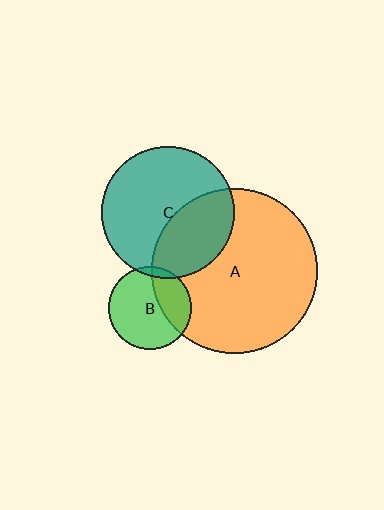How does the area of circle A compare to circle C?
Approximately 1.6 times.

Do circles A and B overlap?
Yes.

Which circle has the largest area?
Circle A (orange).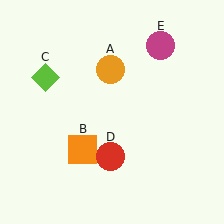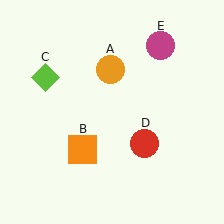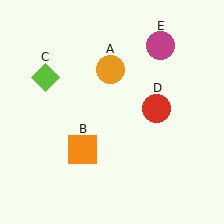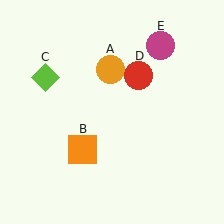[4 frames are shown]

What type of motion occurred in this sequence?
The red circle (object D) rotated counterclockwise around the center of the scene.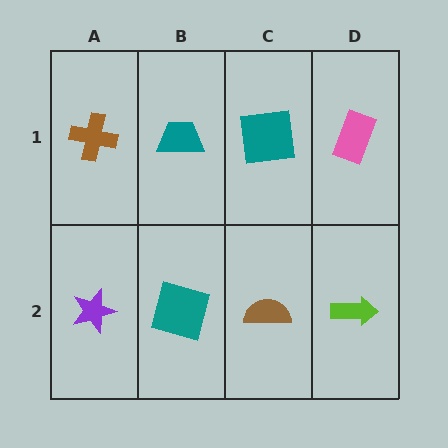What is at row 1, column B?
A teal trapezoid.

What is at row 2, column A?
A purple star.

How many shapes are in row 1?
4 shapes.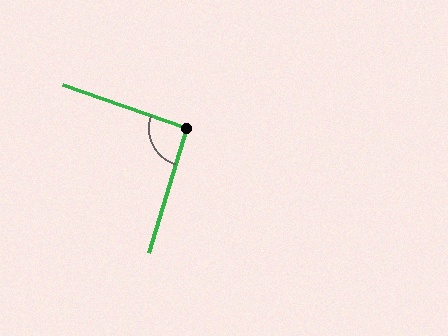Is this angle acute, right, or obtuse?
It is approximately a right angle.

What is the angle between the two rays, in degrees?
Approximately 92 degrees.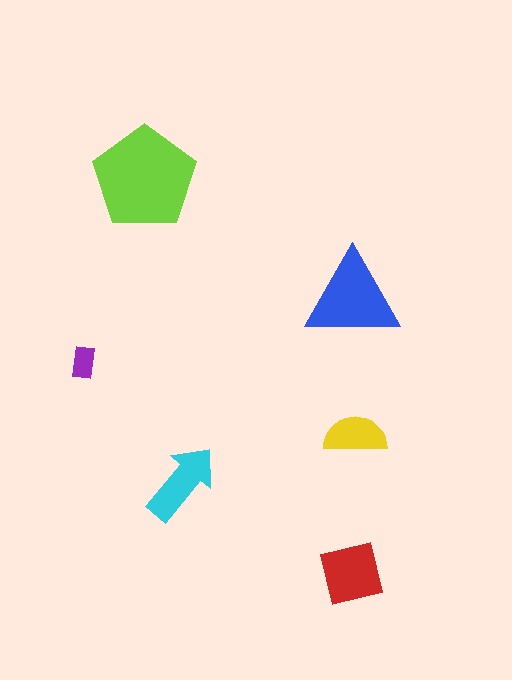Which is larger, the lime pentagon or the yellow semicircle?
The lime pentagon.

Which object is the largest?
The lime pentagon.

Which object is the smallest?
The purple rectangle.